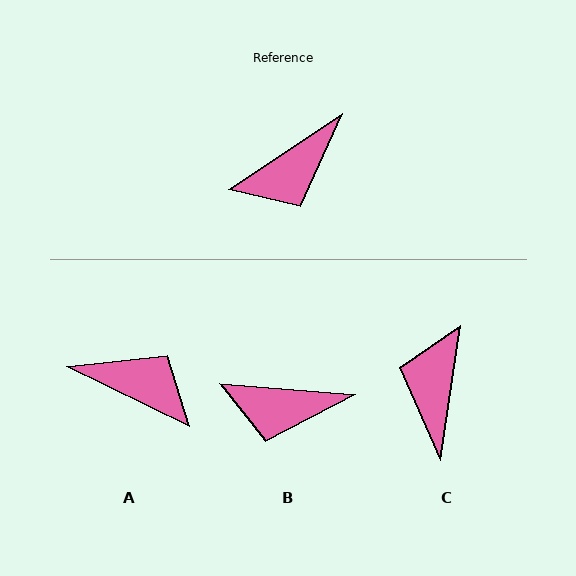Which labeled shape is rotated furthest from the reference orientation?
C, about 132 degrees away.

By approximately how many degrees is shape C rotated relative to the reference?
Approximately 132 degrees clockwise.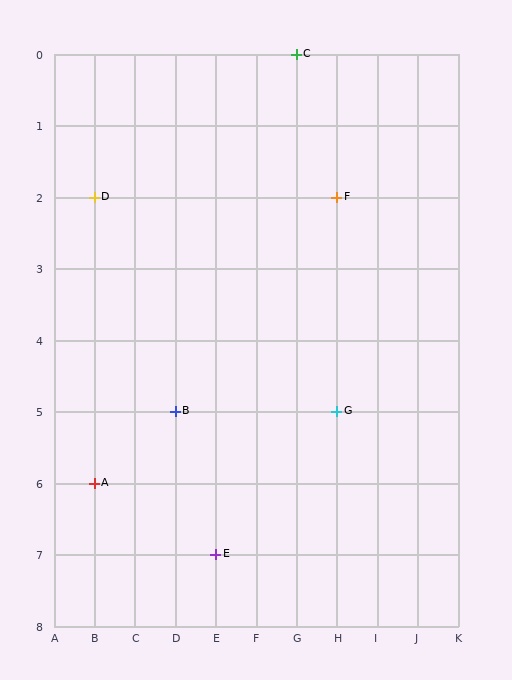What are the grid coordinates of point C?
Point C is at grid coordinates (G, 0).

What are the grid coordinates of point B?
Point B is at grid coordinates (D, 5).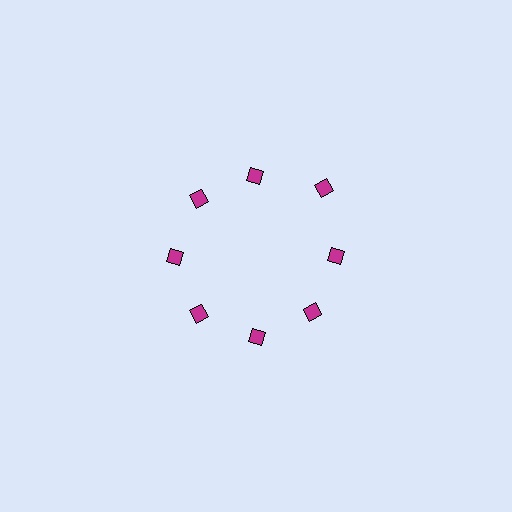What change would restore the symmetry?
The symmetry would be restored by moving it inward, back onto the ring so that all 8 diamonds sit at equal angles and equal distance from the center.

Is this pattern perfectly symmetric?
No. The 8 magenta diamonds are arranged in a ring, but one element near the 2 o'clock position is pushed outward from the center, breaking the 8-fold rotational symmetry.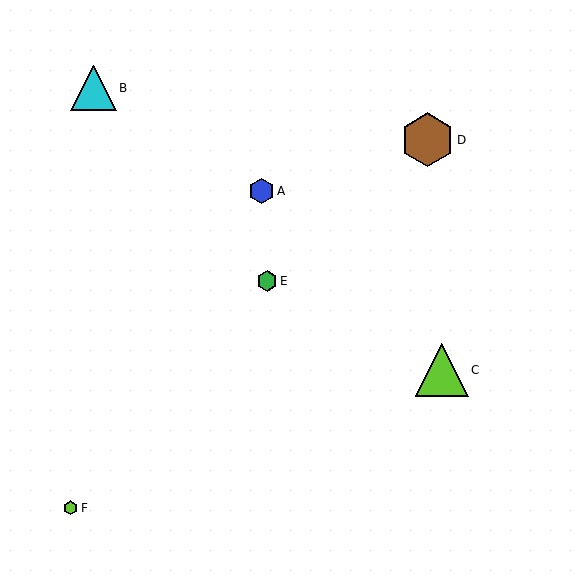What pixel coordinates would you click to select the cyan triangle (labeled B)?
Click at (93, 88) to select the cyan triangle B.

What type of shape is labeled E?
Shape E is a green hexagon.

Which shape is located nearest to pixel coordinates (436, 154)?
The brown hexagon (labeled D) at (427, 140) is nearest to that location.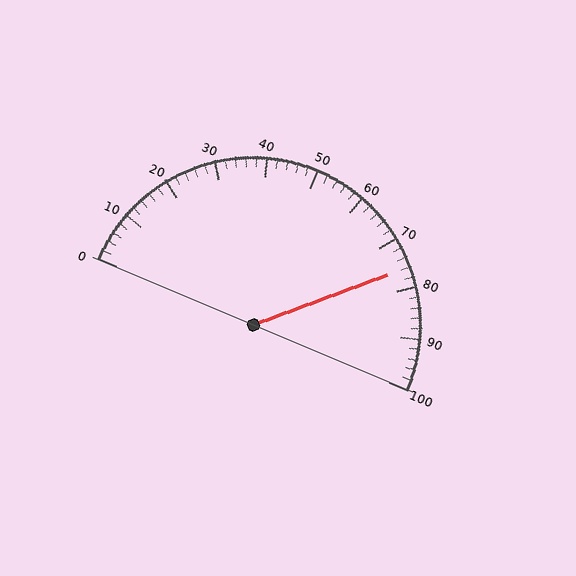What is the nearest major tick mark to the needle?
The nearest major tick mark is 80.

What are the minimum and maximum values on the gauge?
The gauge ranges from 0 to 100.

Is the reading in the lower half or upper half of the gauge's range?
The reading is in the upper half of the range (0 to 100).